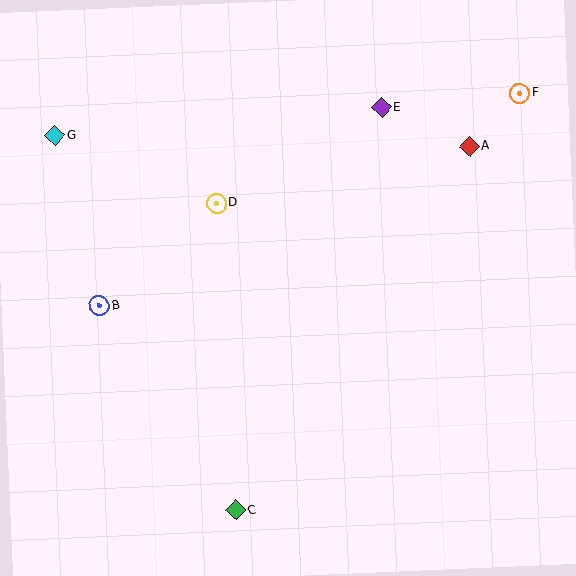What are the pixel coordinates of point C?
Point C is at (236, 510).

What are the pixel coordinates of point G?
Point G is at (55, 136).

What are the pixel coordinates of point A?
Point A is at (469, 146).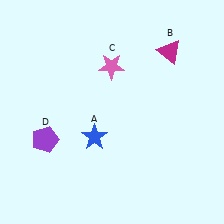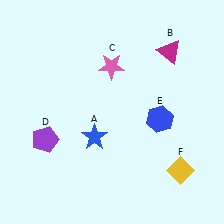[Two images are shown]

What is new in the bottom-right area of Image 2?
A yellow diamond (F) was added in the bottom-right area of Image 2.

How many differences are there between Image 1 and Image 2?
There are 2 differences between the two images.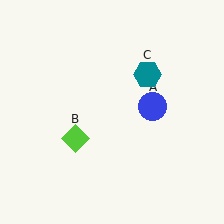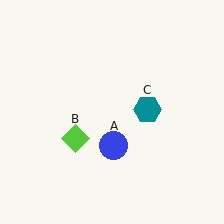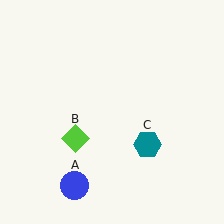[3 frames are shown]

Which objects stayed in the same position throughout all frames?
Lime diamond (object B) remained stationary.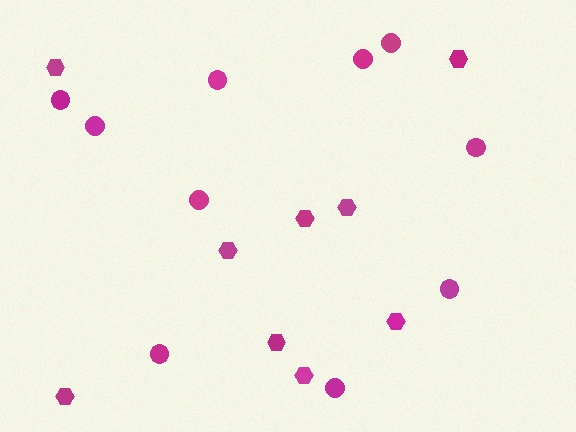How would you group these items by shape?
There are 2 groups: one group of hexagons (9) and one group of circles (10).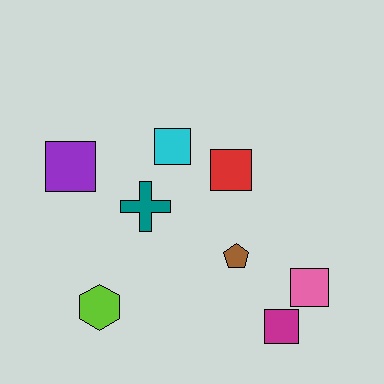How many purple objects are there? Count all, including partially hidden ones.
There is 1 purple object.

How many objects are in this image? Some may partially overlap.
There are 8 objects.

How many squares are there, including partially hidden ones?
There are 5 squares.